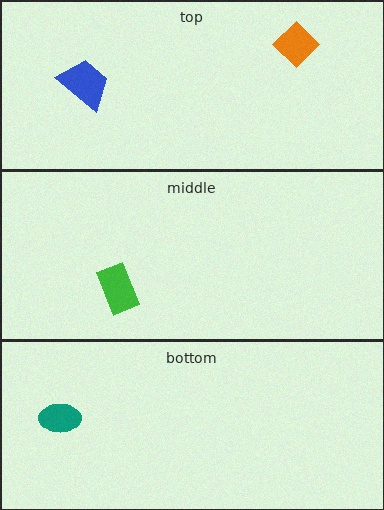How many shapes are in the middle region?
1.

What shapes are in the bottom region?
The teal ellipse.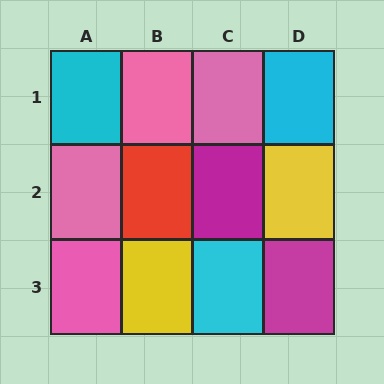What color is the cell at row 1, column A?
Cyan.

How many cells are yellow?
2 cells are yellow.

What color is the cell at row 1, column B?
Pink.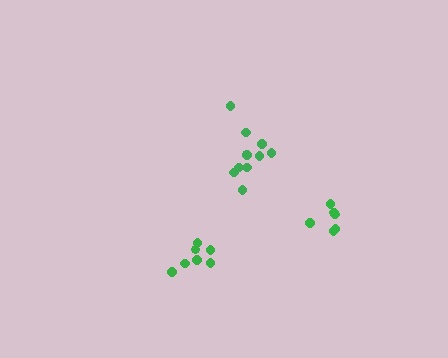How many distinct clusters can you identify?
There are 3 distinct clusters.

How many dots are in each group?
Group 1: 6 dots, Group 2: 7 dots, Group 3: 11 dots (24 total).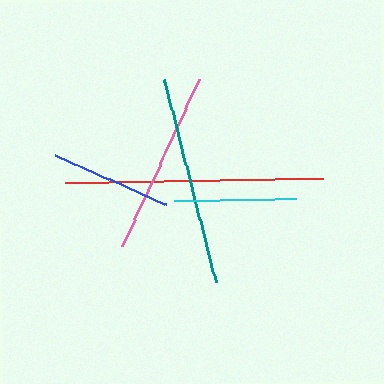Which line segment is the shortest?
The blue line is the shortest at approximately 121 pixels.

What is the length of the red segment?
The red segment is approximately 258 pixels long.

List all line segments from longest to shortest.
From longest to shortest: red, teal, pink, cyan, blue.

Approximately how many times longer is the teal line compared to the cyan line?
The teal line is approximately 1.7 times the length of the cyan line.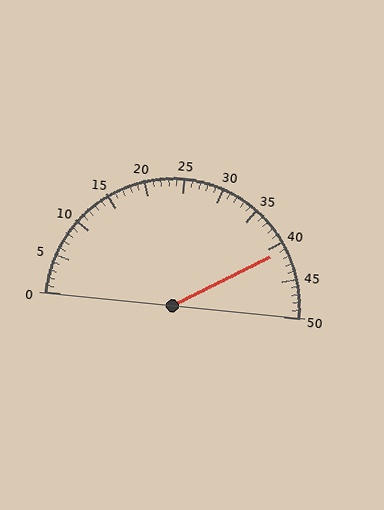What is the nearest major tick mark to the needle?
The nearest major tick mark is 40.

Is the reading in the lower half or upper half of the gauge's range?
The reading is in the upper half of the range (0 to 50).